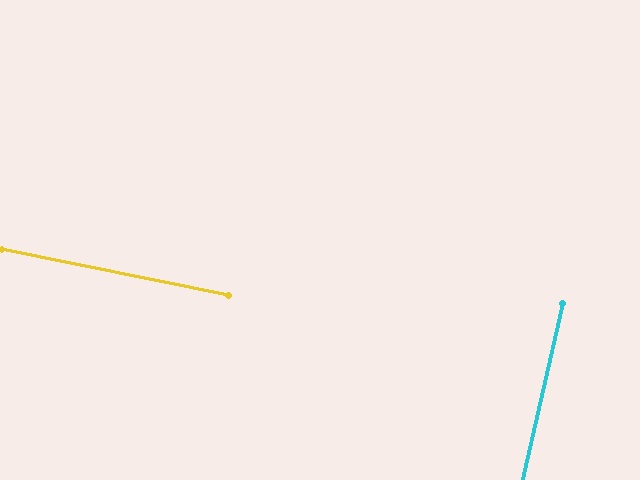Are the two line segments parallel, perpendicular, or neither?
Perpendicular — they meet at approximately 89°.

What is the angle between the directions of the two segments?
Approximately 89 degrees.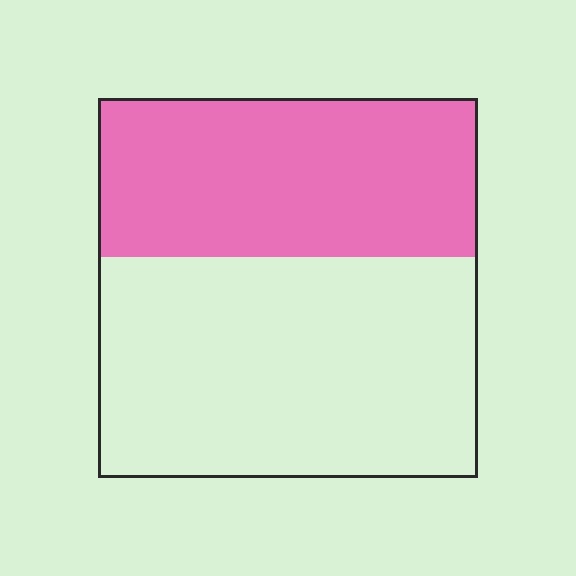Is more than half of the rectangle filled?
No.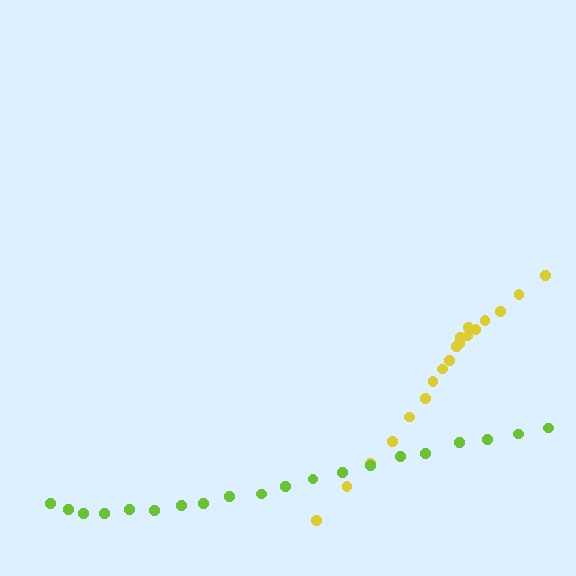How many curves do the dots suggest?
There are 2 distinct paths.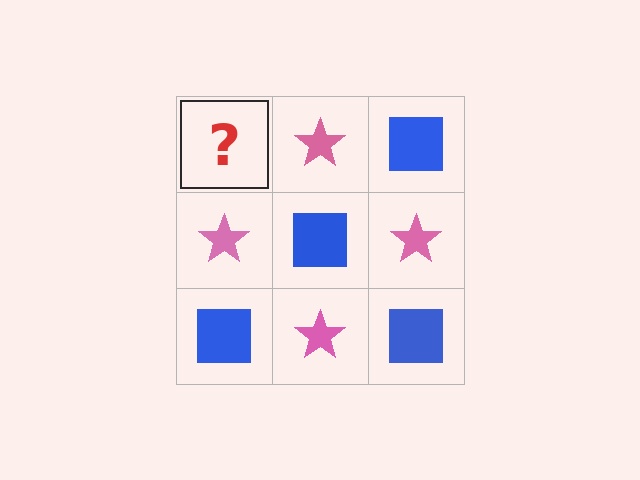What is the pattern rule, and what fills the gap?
The rule is that it alternates blue square and pink star in a checkerboard pattern. The gap should be filled with a blue square.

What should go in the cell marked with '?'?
The missing cell should contain a blue square.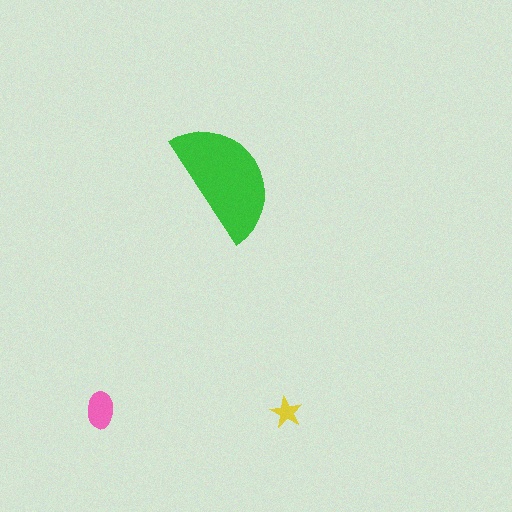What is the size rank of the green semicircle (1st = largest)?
1st.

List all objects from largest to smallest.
The green semicircle, the pink ellipse, the yellow star.